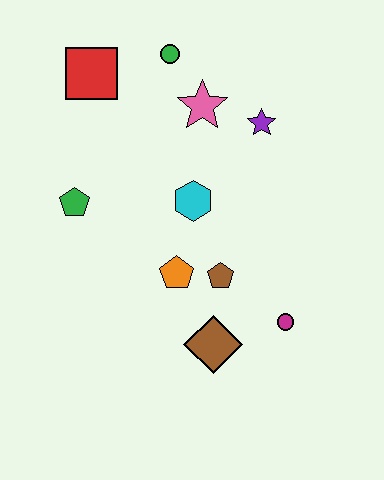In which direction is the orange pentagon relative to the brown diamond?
The orange pentagon is above the brown diamond.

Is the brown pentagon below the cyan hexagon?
Yes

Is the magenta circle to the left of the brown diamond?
No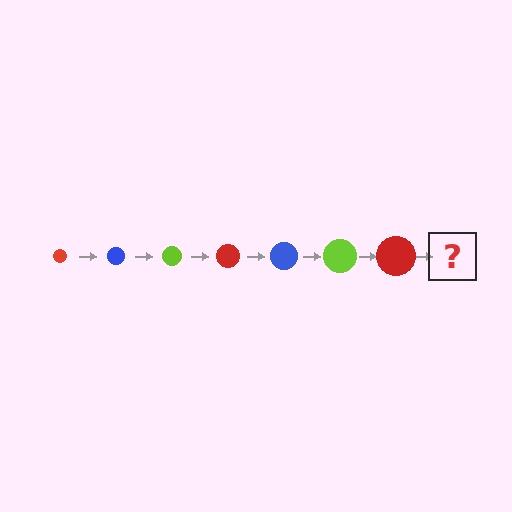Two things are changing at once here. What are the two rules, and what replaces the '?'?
The two rules are that the circle grows larger each step and the color cycles through red, blue, and lime. The '?' should be a blue circle, larger than the previous one.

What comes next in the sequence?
The next element should be a blue circle, larger than the previous one.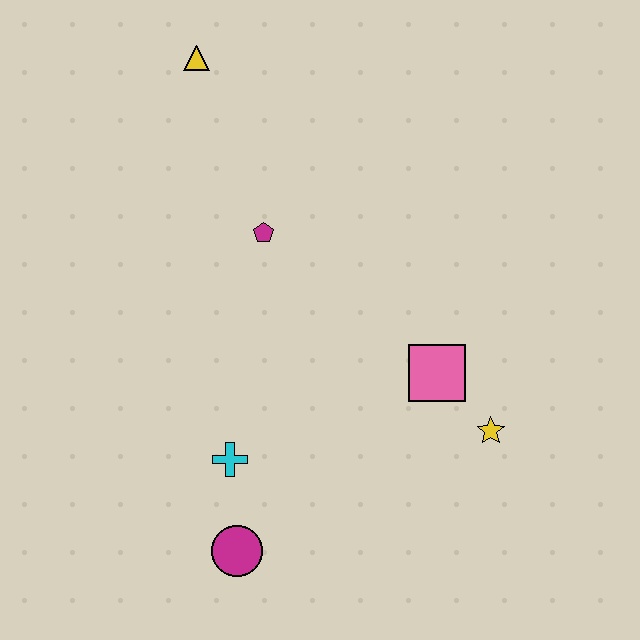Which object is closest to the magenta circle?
The cyan cross is closest to the magenta circle.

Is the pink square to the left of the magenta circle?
No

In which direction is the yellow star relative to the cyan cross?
The yellow star is to the right of the cyan cross.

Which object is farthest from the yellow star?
The yellow triangle is farthest from the yellow star.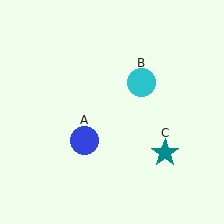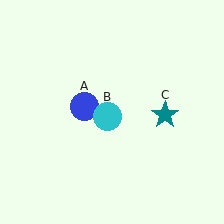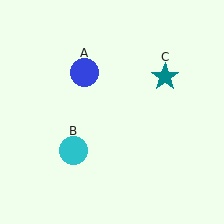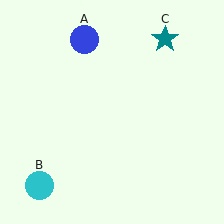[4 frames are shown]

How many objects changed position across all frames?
3 objects changed position: blue circle (object A), cyan circle (object B), teal star (object C).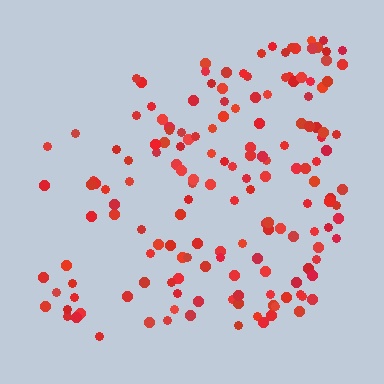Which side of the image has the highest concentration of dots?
The right.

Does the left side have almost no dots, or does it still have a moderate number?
Still a moderate number, just noticeably fewer than the right.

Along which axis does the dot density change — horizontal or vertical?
Horizontal.